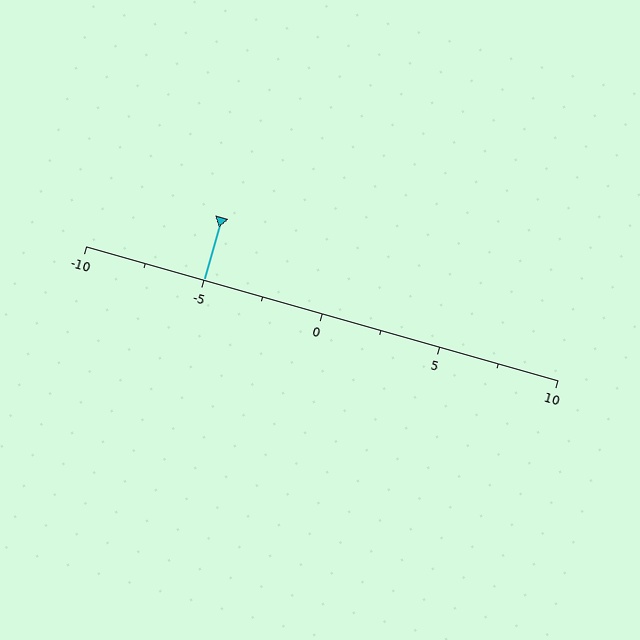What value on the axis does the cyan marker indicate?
The marker indicates approximately -5.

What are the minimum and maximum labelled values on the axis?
The axis runs from -10 to 10.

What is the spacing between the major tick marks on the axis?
The major ticks are spaced 5 apart.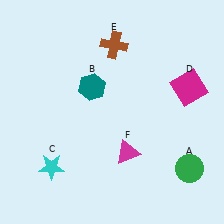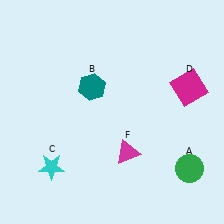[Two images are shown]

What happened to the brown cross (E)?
The brown cross (E) was removed in Image 2. It was in the top-right area of Image 1.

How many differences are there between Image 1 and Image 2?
There is 1 difference between the two images.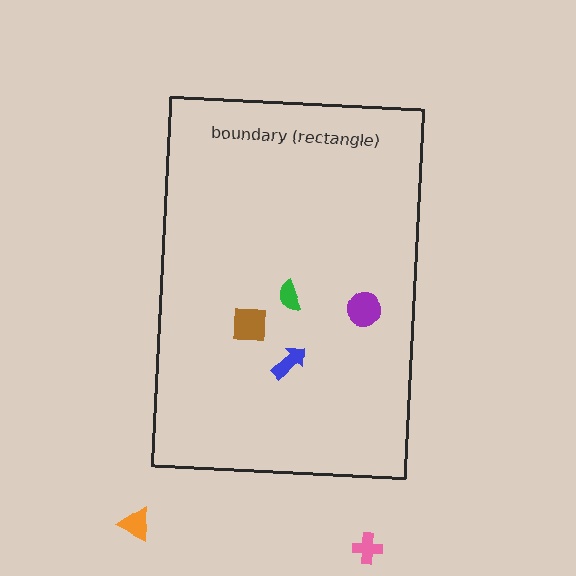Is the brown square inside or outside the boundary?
Inside.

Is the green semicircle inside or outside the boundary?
Inside.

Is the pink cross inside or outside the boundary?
Outside.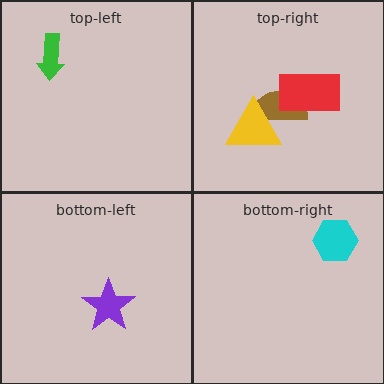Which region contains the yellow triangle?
The top-right region.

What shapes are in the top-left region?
The green arrow.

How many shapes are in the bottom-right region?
1.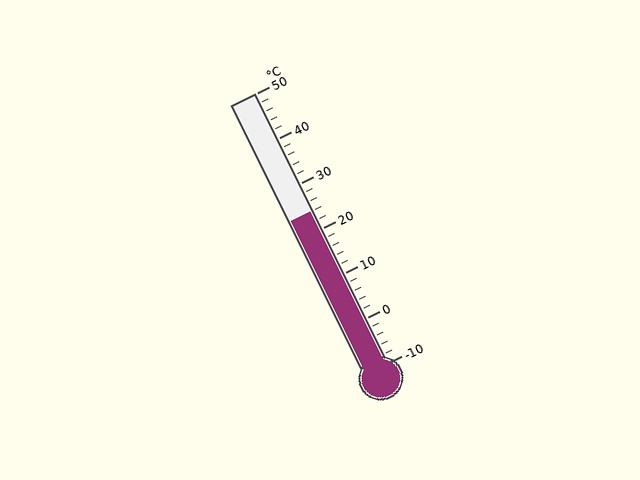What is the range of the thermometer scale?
The thermometer scale ranges from -10°C to 50°C.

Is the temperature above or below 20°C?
The temperature is above 20°C.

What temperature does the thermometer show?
The thermometer shows approximately 24°C.